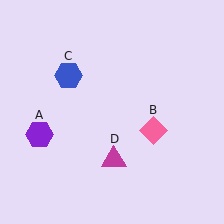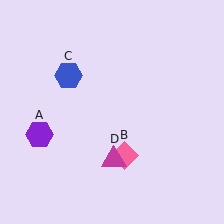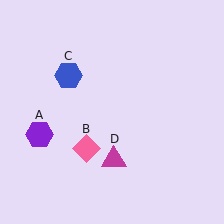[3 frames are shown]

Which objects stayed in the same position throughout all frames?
Purple hexagon (object A) and blue hexagon (object C) and magenta triangle (object D) remained stationary.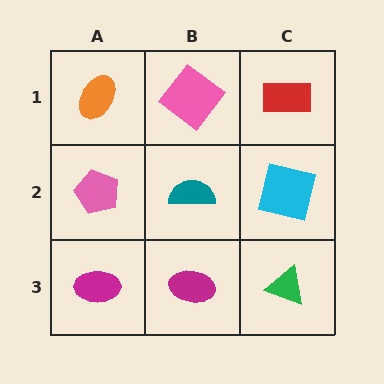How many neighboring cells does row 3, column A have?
2.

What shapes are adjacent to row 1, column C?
A cyan square (row 2, column C), a pink diamond (row 1, column B).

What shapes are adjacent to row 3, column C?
A cyan square (row 2, column C), a magenta ellipse (row 3, column B).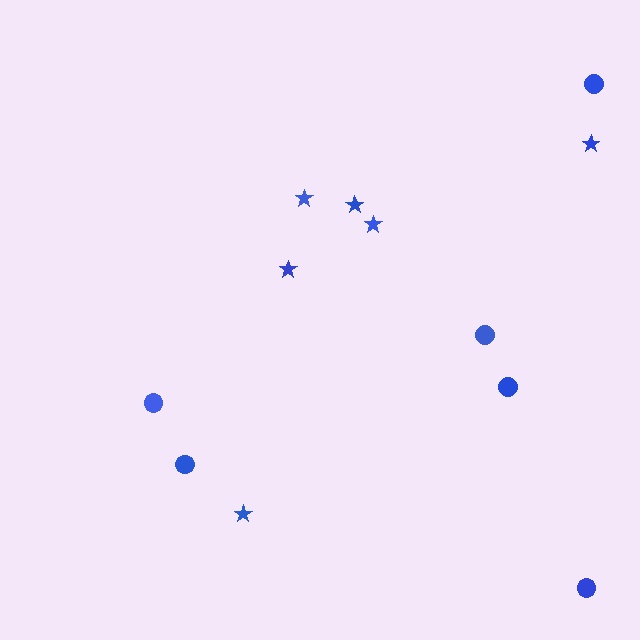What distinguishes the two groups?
There are 2 groups: one group of circles (6) and one group of stars (6).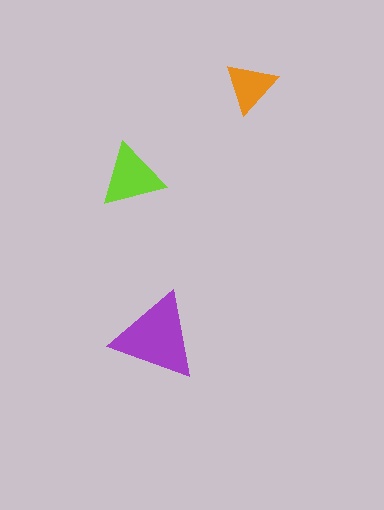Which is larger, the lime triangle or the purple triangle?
The purple one.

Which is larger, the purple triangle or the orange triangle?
The purple one.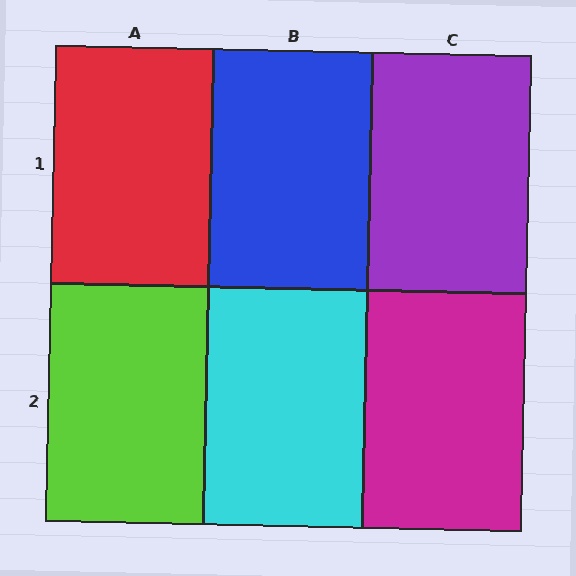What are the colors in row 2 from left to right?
Lime, cyan, magenta.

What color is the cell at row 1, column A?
Red.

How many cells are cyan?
1 cell is cyan.